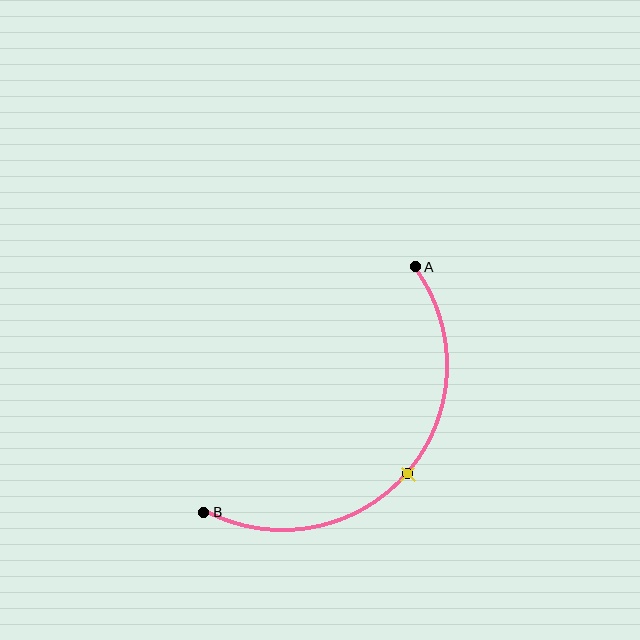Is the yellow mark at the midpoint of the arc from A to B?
Yes. The yellow mark lies on the arc at equal arc-length from both A and B — it is the arc midpoint.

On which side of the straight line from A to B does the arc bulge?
The arc bulges below and to the right of the straight line connecting A and B.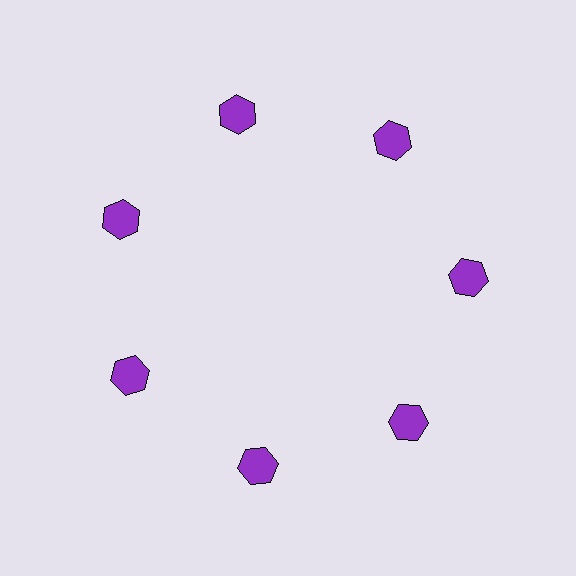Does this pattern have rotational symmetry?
Yes, this pattern has 7-fold rotational symmetry. It looks the same after rotating 51 degrees around the center.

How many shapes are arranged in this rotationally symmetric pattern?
There are 7 shapes, arranged in 7 groups of 1.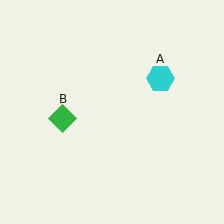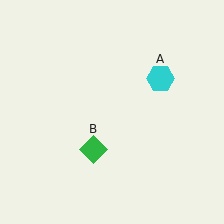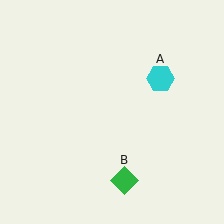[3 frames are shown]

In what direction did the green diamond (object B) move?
The green diamond (object B) moved down and to the right.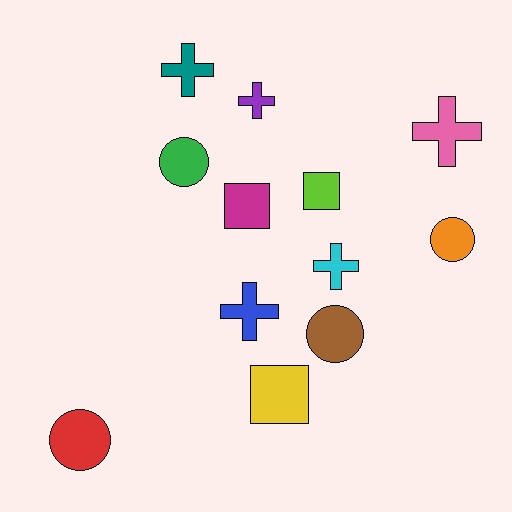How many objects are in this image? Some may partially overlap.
There are 12 objects.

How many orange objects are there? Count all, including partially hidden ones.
There is 1 orange object.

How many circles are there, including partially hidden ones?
There are 4 circles.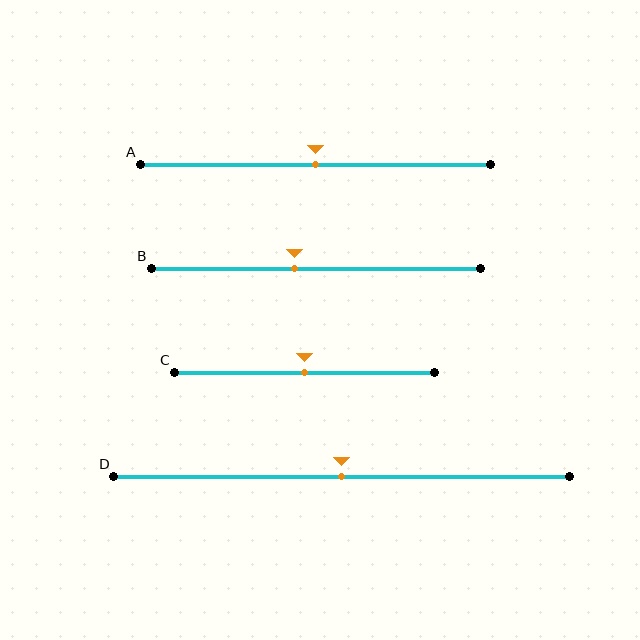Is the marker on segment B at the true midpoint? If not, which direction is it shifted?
No, the marker on segment B is shifted to the left by about 7% of the segment length.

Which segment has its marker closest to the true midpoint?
Segment A has its marker closest to the true midpoint.